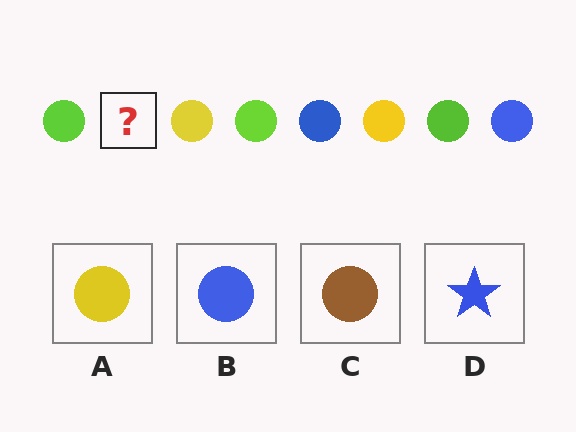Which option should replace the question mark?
Option B.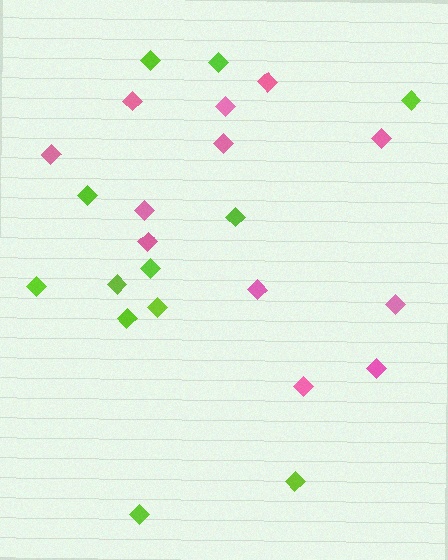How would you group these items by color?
There are 2 groups: one group of pink diamonds (12) and one group of lime diamonds (12).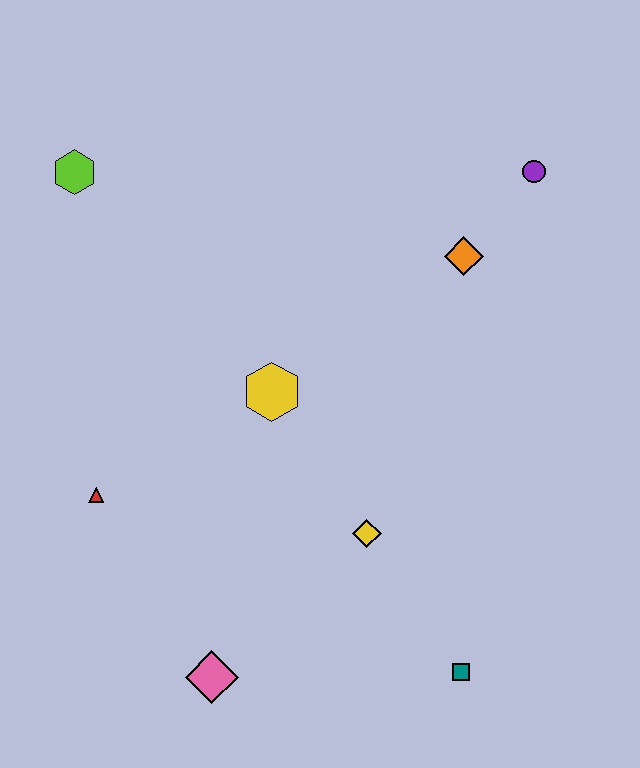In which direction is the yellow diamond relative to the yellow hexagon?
The yellow diamond is below the yellow hexagon.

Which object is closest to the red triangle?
The yellow hexagon is closest to the red triangle.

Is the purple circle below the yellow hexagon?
No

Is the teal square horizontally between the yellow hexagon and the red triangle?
No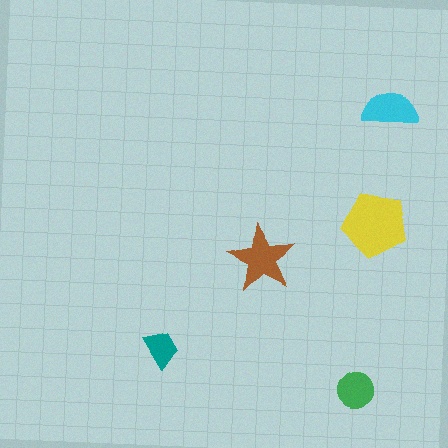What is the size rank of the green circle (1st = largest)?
4th.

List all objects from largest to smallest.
The yellow pentagon, the brown star, the cyan semicircle, the green circle, the teal trapezoid.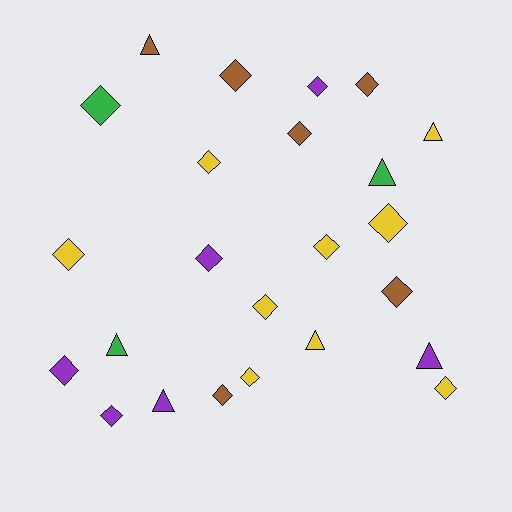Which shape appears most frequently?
Diamond, with 17 objects.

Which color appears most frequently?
Yellow, with 9 objects.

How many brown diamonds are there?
There are 5 brown diamonds.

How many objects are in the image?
There are 24 objects.